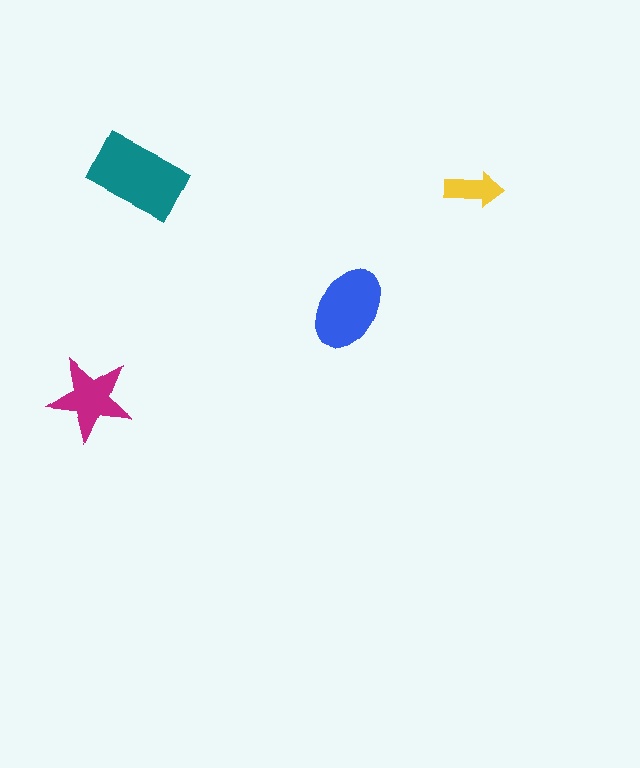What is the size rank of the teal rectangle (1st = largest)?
1st.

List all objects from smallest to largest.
The yellow arrow, the magenta star, the blue ellipse, the teal rectangle.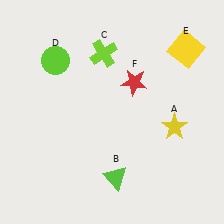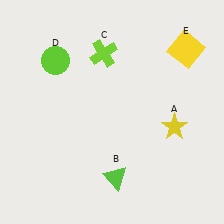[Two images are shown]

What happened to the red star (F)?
The red star (F) was removed in Image 2. It was in the top-right area of Image 1.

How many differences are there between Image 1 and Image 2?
There is 1 difference between the two images.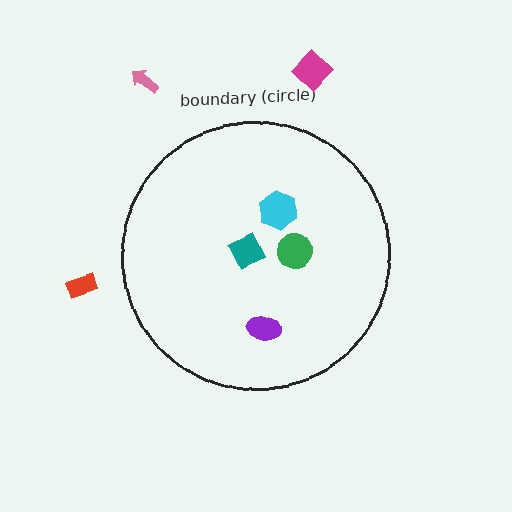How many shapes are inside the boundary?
4 inside, 3 outside.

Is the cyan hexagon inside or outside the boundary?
Inside.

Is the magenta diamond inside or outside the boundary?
Outside.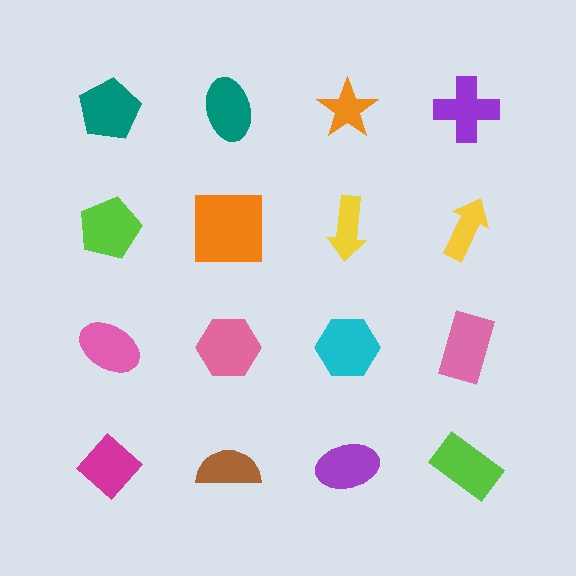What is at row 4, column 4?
A lime rectangle.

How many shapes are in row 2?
4 shapes.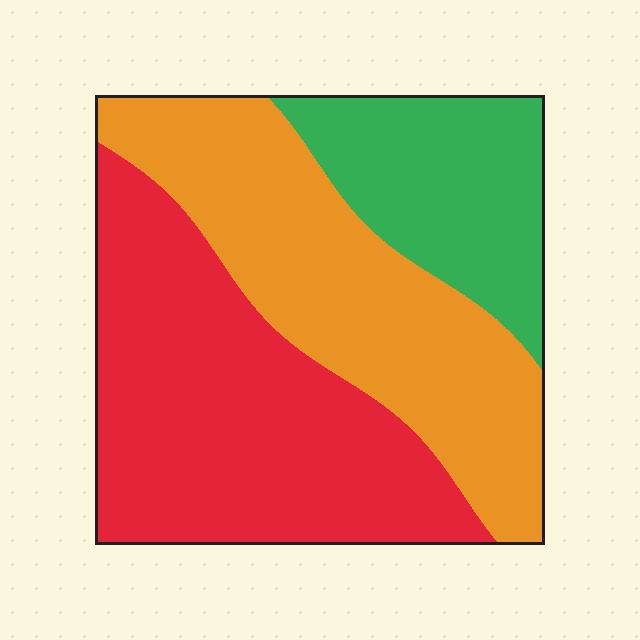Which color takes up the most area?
Red, at roughly 40%.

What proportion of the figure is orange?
Orange covers around 35% of the figure.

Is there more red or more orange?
Red.